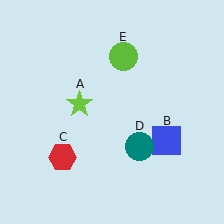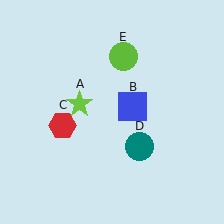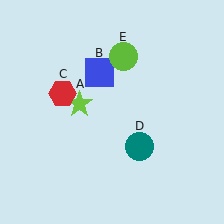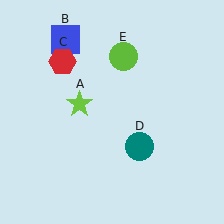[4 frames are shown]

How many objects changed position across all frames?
2 objects changed position: blue square (object B), red hexagon (object C).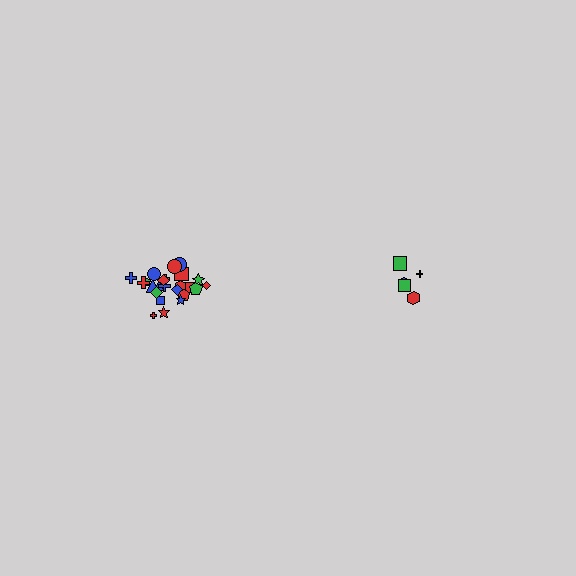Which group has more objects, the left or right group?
The left group.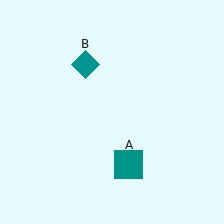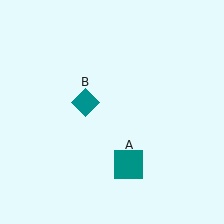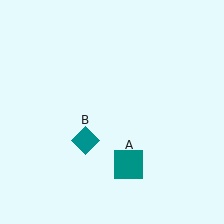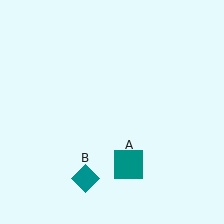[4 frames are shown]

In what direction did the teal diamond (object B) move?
The teal diamond (object B) moved down.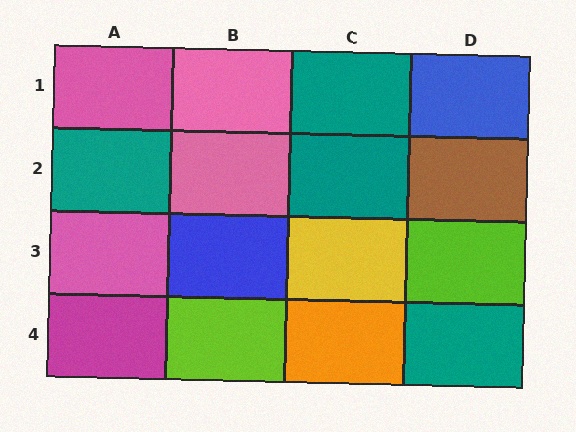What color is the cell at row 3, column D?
Lime.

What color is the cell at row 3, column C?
Yellow.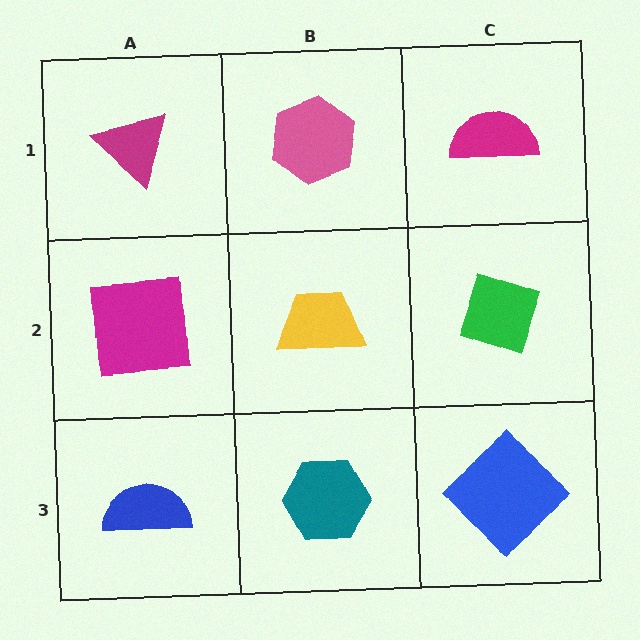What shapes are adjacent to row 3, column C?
A green diamond (row 2, column C), a teal hexagon (row 3, column B).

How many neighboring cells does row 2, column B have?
4.